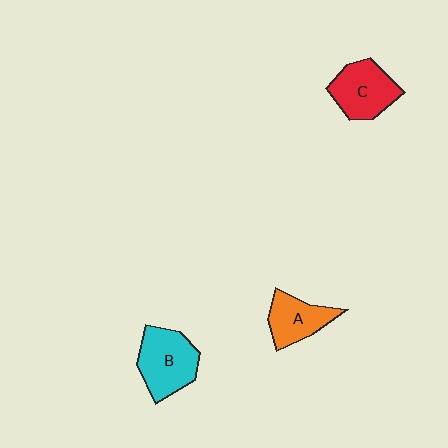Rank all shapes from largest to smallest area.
From largest to smallest: B (cyan), C (red), A (orange).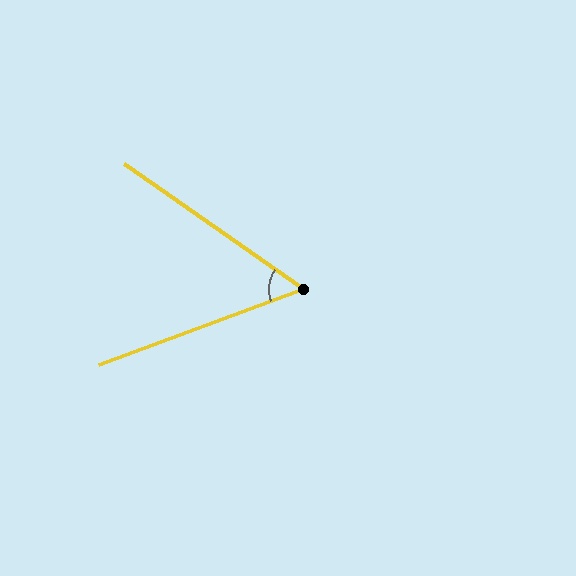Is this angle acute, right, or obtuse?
It is acute.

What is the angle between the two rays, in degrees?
Approximately 55 degrees.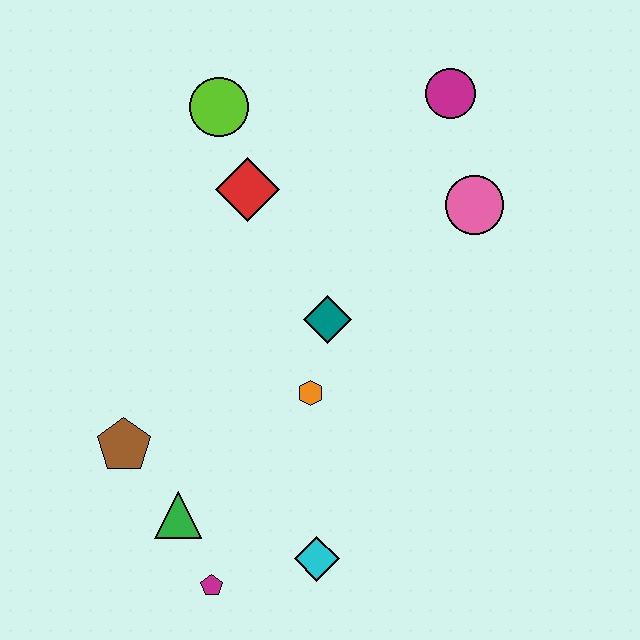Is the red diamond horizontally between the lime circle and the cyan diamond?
Yes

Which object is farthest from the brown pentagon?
The magenta circle is farthest from the brown pentagon.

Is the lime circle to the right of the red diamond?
No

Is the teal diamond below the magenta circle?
Yes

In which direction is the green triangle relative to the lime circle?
The green triangle is below the lime circle.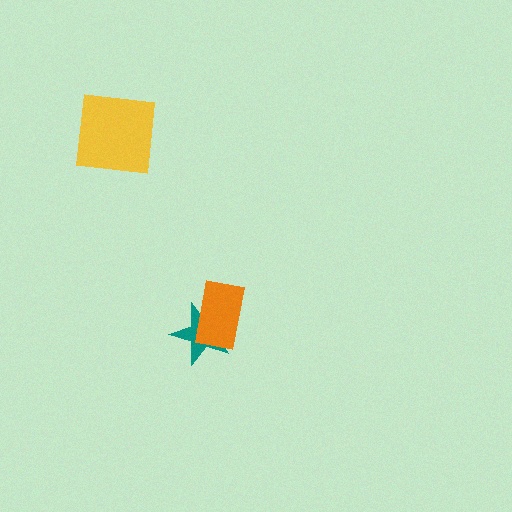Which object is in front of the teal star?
The orange rectangle is in front of the teal star.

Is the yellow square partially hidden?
No, no other shape covers it.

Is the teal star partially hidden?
Yes, it is partially covered by another shape.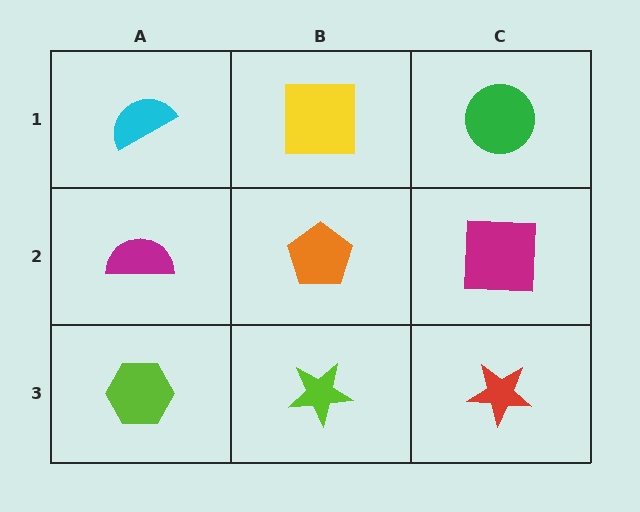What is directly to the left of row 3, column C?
A lime star.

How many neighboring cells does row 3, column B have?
3.